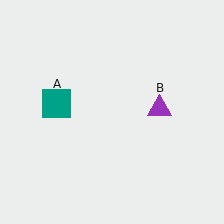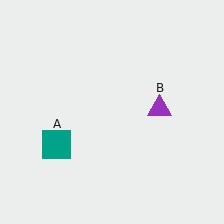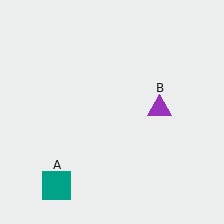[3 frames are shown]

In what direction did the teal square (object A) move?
The teal square (object A) moved down.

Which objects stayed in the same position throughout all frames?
Purple triangle (object B) remained stationary.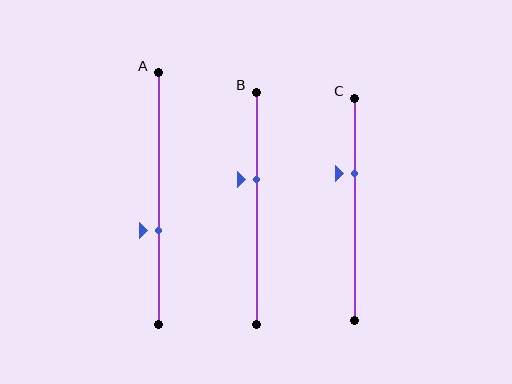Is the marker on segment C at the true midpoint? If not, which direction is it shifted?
No, the marker on segment C is shifted upward by about 16% of the segment length.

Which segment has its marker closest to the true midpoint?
Segment B has its marker closest to the true midpoint.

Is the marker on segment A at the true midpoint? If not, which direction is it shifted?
No, the marker on segment A is shifted downward by about 13% of the segment length.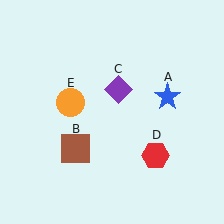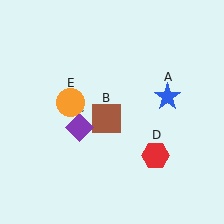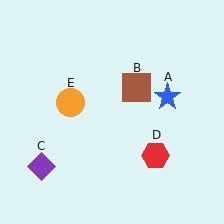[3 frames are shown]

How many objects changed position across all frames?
2 objects changed position: brown square (object B), purple diamond (object C).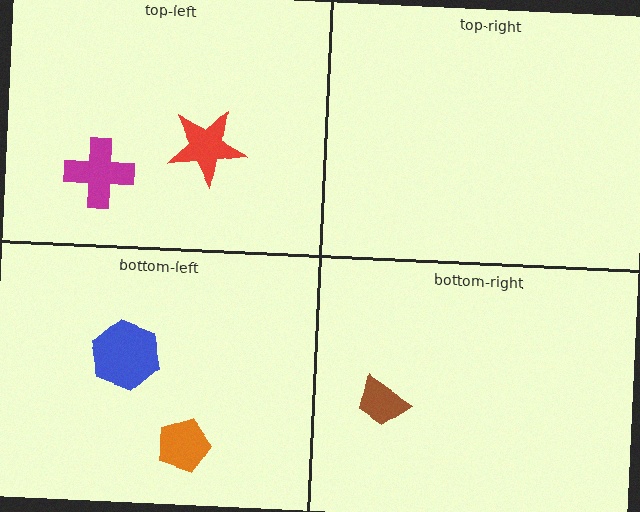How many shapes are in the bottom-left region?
2.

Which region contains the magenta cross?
The top-left region.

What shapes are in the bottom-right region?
The brown trapezoid.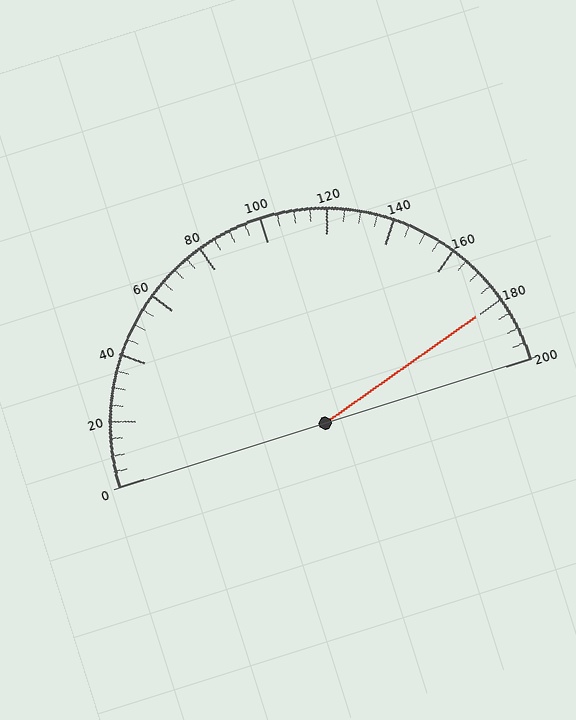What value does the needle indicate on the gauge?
The needle indicates approximately 180.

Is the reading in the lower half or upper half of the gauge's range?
The reading is in the upper half of the range (0 to 200).